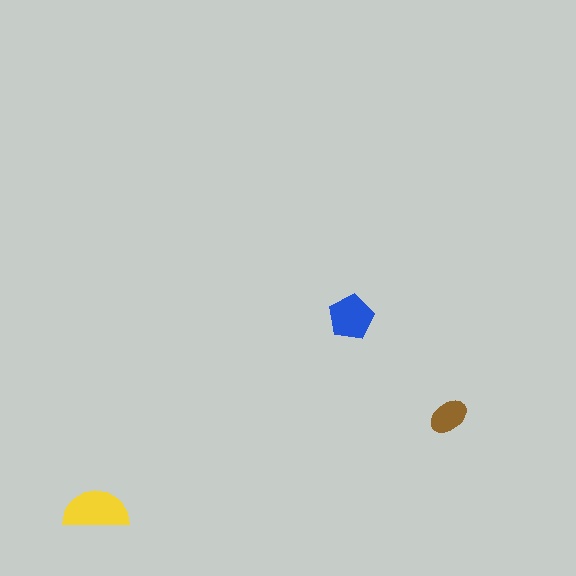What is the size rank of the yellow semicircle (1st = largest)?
1st.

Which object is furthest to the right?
The brown ellipse is rightmost.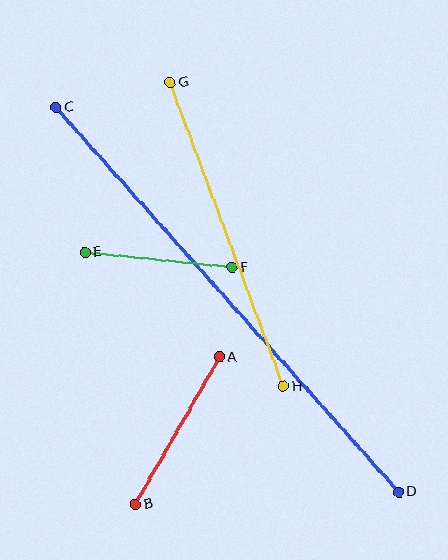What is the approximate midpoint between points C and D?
The midpoint is at approximately (227, 300) pixels.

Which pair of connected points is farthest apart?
Points C and D are farthest apart.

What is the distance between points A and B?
The distance is approximately 170 pixels.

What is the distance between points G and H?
The distance is approximately 325 pixels.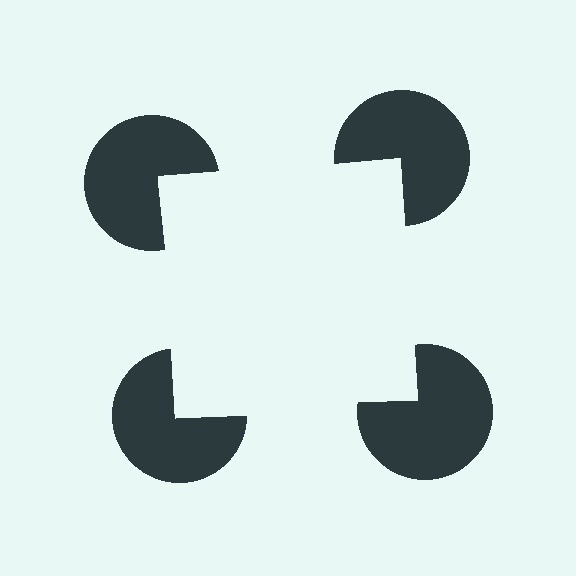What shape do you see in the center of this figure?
An illusory square — its edges are inferred from the aligned wedge cuts in the pac-man discs, not physically drawn.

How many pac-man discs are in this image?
There are 4 — one at each vertex of the illusory square.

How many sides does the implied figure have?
4 sides.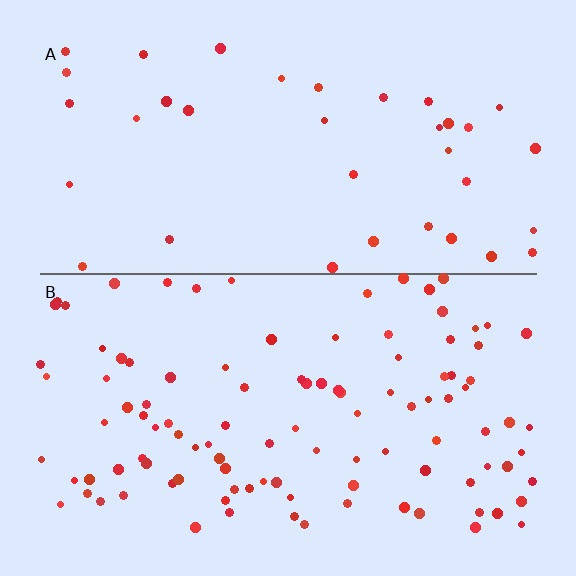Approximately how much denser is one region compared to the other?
Approximately 2.9× — region B over region A.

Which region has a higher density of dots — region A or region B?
B (the bottom).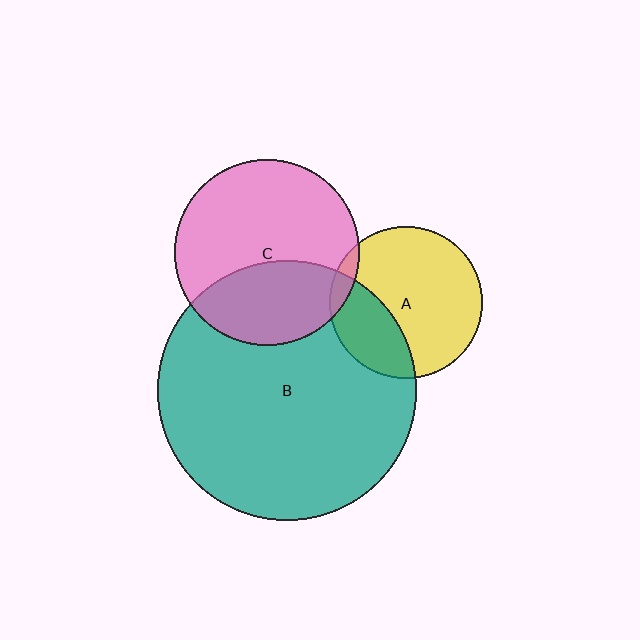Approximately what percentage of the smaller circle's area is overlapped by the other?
Approximately 5%.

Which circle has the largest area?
Circle B (teal).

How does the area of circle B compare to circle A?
Approximately 2.9 times.